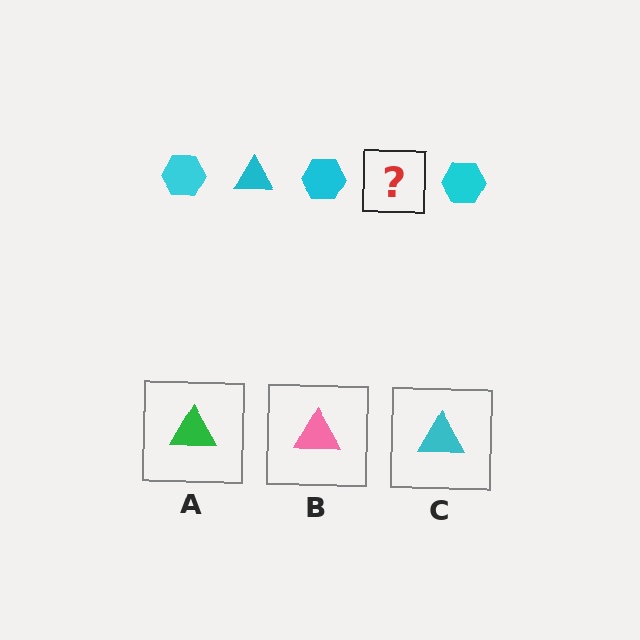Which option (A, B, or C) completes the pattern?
C.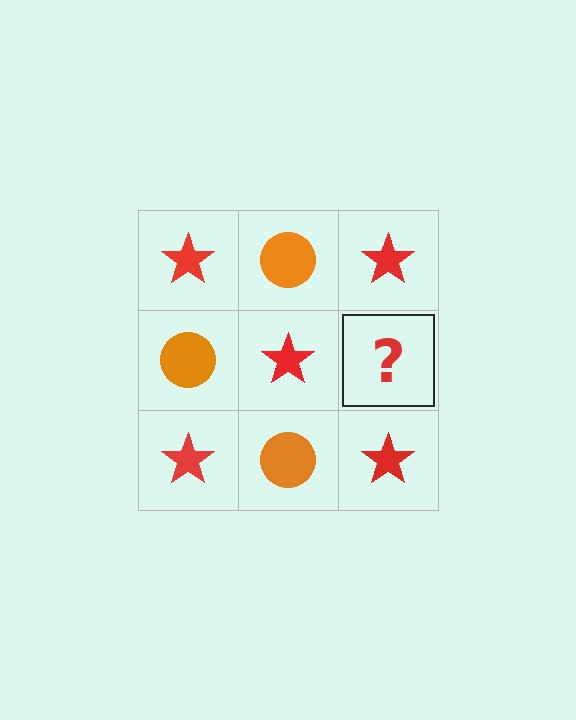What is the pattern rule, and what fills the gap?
The rule is that it alternates red star and orange circle in a checkerboard pattern. The gap should be filled with an orange circle.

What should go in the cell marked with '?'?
The missing cell should contain an orange circle.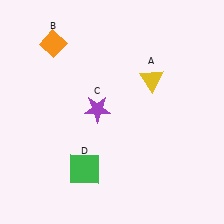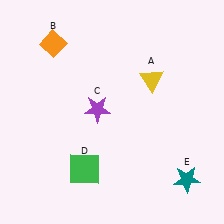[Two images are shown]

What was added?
A teal star (E) was added in Image 2.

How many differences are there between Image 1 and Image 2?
There is 1 difference between the two images.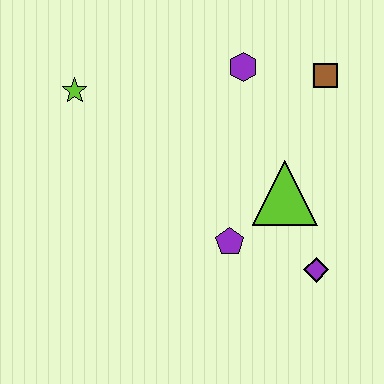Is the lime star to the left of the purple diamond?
Yes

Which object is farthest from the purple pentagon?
The lime star is farthest from the purple pentagon.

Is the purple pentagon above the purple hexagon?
No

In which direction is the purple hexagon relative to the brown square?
The purple hexagon is to the left of the brown square.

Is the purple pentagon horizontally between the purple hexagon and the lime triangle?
No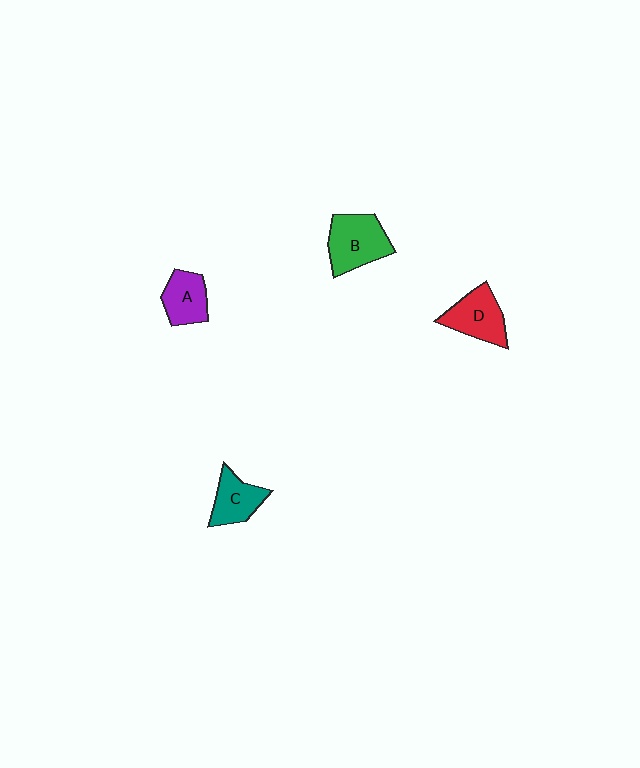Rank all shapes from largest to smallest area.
From largest to smallest: B (green), D (red), C (teal), A (purple).